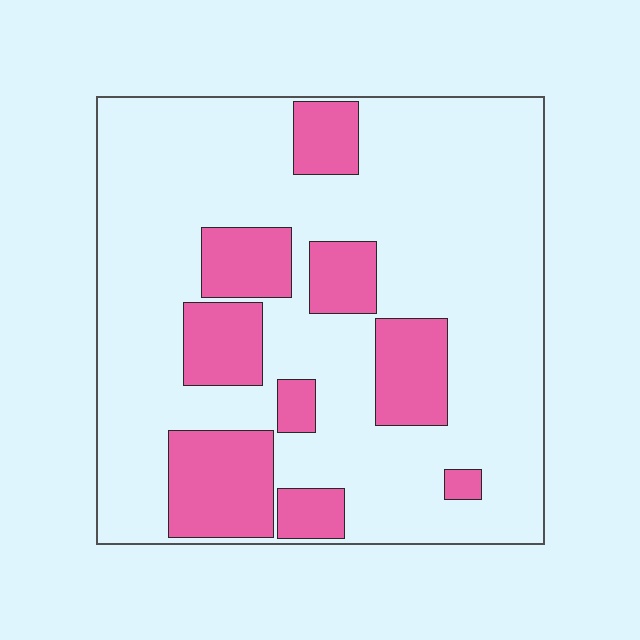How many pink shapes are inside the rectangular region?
9.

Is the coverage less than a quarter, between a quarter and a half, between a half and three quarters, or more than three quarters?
Less than a quarter.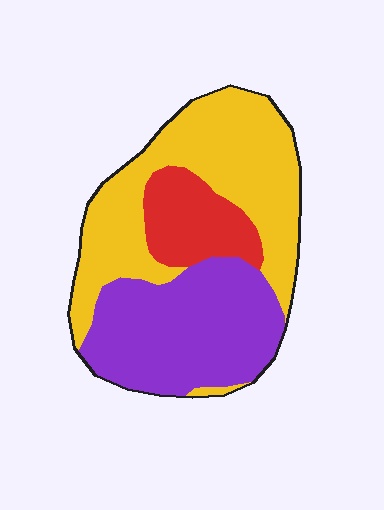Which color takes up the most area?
Yellow, at roughly 45%.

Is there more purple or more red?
Purple.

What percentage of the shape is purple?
Purple covers 38% of the shape.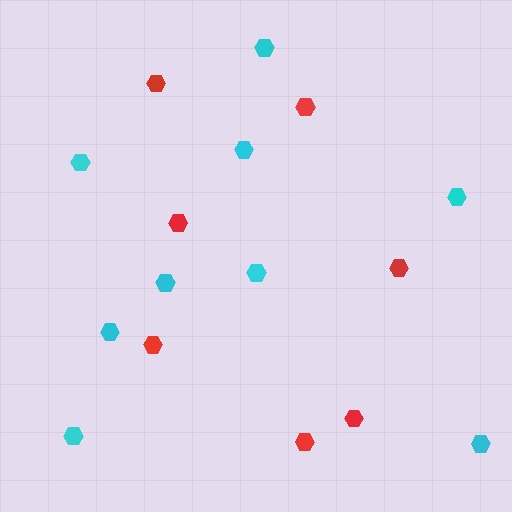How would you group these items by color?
There are 2 groups: one group of red hexagons (7) and one group of cyan hexagons (9).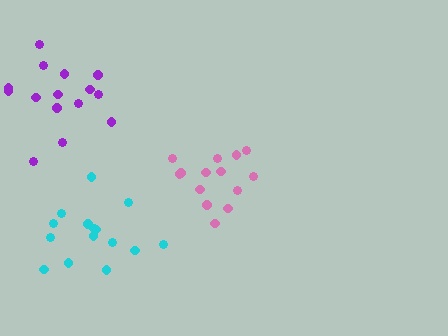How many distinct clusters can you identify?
There are 3 distinct clusters.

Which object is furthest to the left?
The purple cluster is leftmost.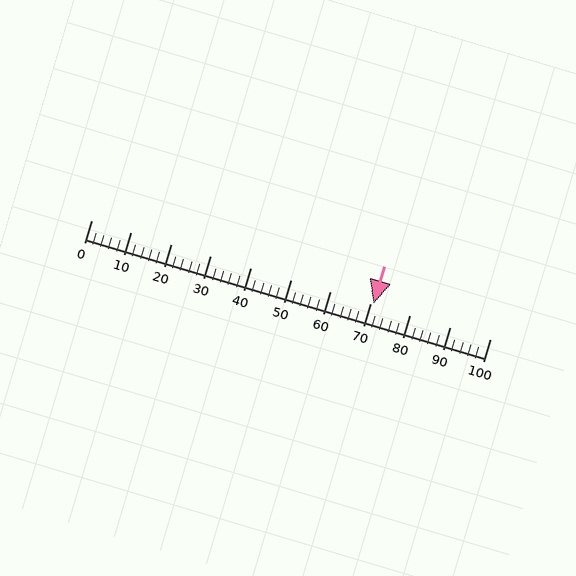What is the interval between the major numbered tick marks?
The major tick marks are spaced 10 units apart.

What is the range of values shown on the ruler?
The ruler shows values from 0 to 100.